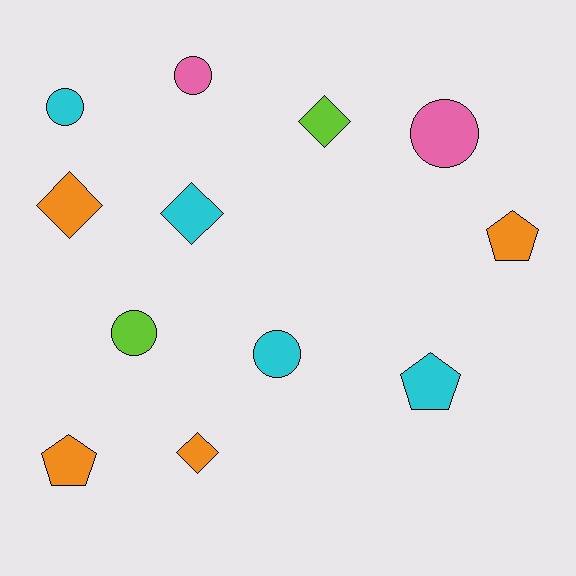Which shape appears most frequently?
Circle, with 5 objects.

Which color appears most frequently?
Orange, with 4 objects.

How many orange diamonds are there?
There are 2 orange diamonds.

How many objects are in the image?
There are 12 objects.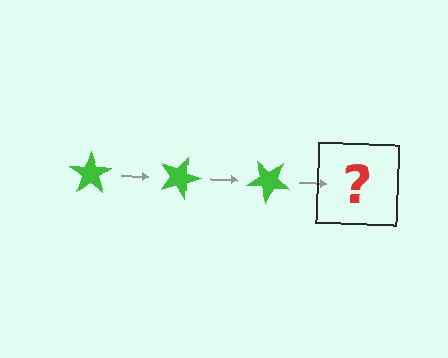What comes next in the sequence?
The next element should be a green star rotated 60 degrees.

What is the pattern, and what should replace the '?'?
The pattern is that the star rotates 20 degrees each step. The '?' should be a green star rotated 60 degrees.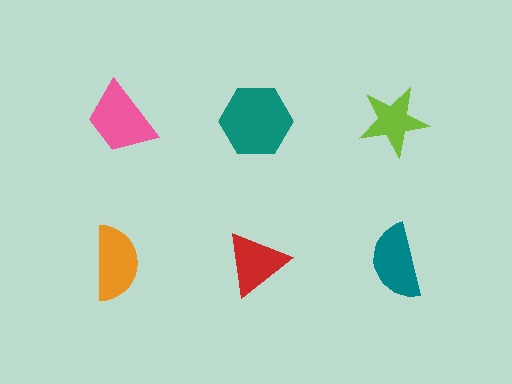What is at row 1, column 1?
A pink trapezoid.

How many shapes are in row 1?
3 shapes.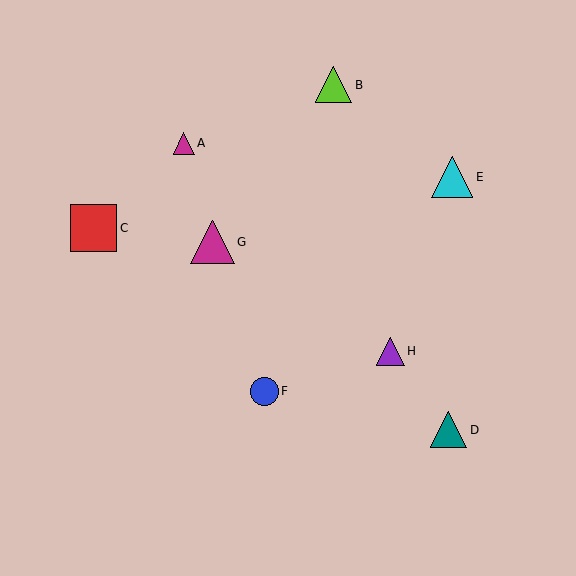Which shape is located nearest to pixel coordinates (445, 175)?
The cyan triangle (labeled E) at (452, 177) is nearest to that location.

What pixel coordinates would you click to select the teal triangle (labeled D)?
Click at (449, 430) to select the teal triangle D.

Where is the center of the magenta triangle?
The center of the magenta triangle is at (212, 242).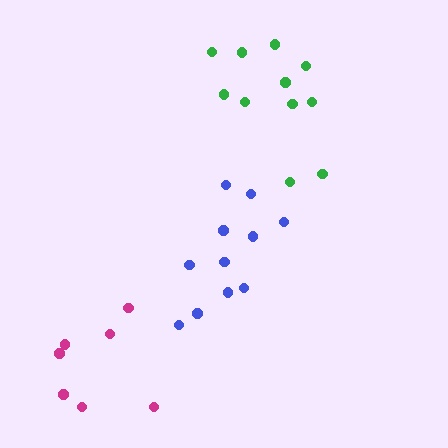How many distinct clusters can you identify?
There are 3 distinct clusters.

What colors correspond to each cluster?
The clusters are colored: magenta, green, blue.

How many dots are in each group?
Group 1: 7 dots, Group 2: 11 dots, Group 3: 11 dots (29 total).